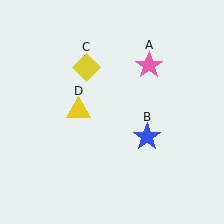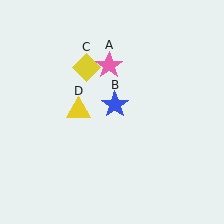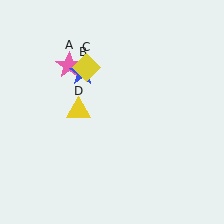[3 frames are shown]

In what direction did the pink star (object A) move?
The pink star (object A) moved left.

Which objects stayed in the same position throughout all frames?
Yellow diamond (object C) and yellow triangle (object D) remained stationary.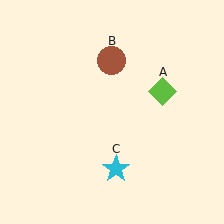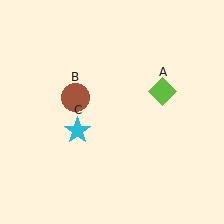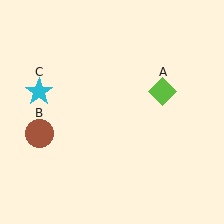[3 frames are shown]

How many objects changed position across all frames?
2 objects changed position: brown circle (object B), cyan star (object C).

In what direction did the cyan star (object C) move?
The cyan star (object C) moved up and to the left.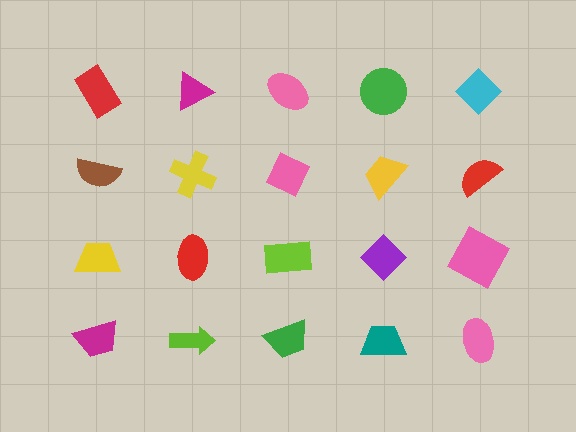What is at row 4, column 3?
A green trapezoid.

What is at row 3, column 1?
A yellow trapezoid.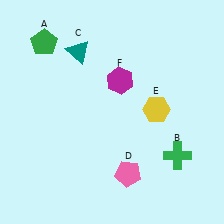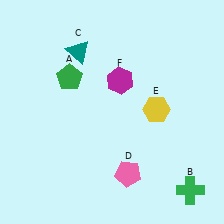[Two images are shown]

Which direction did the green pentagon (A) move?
The green pentagon (A) moved down.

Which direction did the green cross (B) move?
The green cross (B) moved down.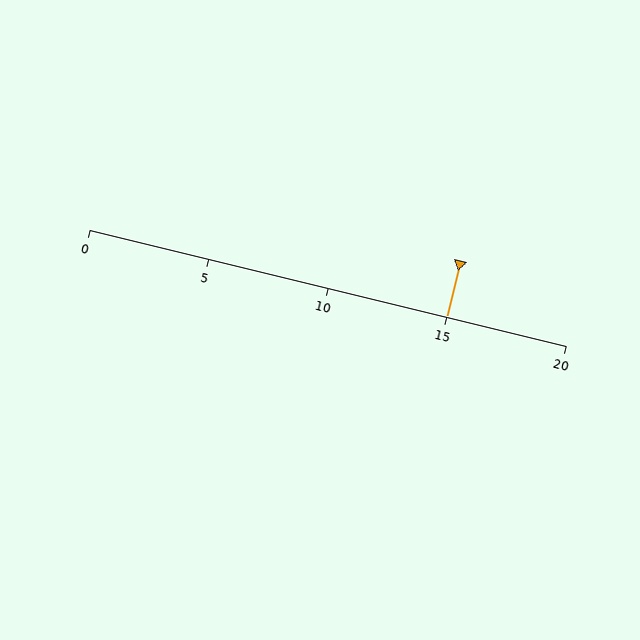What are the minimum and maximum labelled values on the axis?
The axis runs from 0 to 20.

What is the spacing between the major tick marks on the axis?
The major ticks are spaced 5 apart.